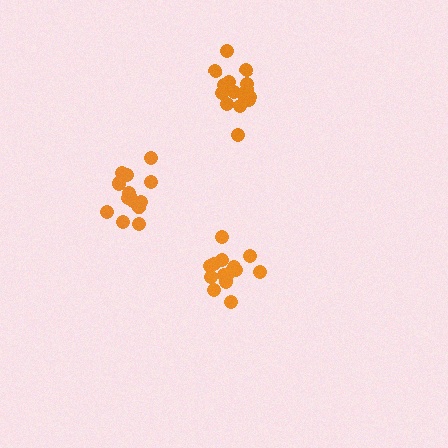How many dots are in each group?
Group 1: 16 dots, Group 2: 15 dots, Group 3: 15 dots (46 total).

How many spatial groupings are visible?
There are 3 spatial groupings.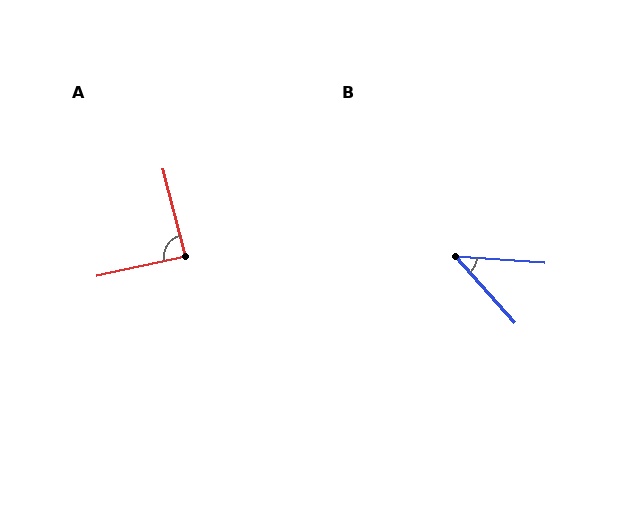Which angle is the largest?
A, at approximately 88 degrees.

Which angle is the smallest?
B, at approximately 44 degrees.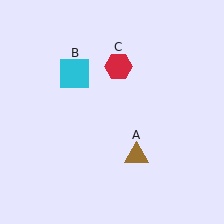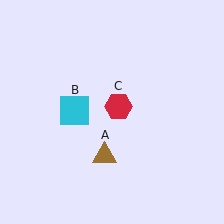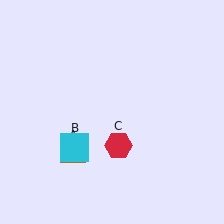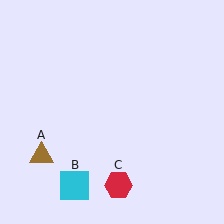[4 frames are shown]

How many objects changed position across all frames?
3 objects changed position: brown triangle (object A), cyan square (object B), red hexagon (object C).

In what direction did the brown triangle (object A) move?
The brown triangle (object A) moved left.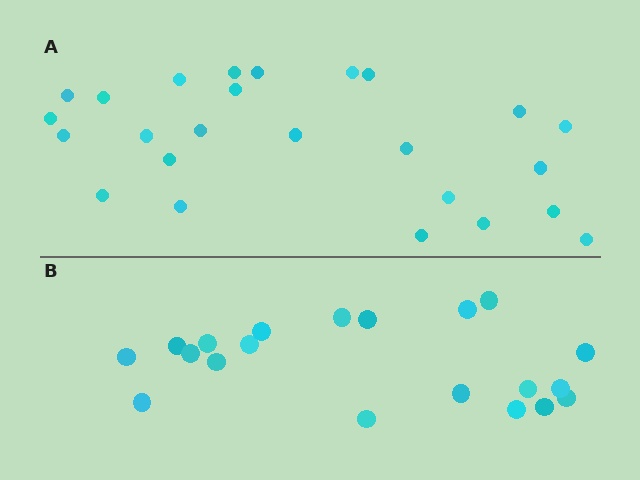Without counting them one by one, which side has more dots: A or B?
Region A (the top region) has more dots.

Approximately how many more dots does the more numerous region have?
Region A has about 5 more dots than region B.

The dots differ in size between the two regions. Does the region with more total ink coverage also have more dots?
No. Region B has more total ink coverage because its dots are larger, but region A actually contains more individual dots. Total area can be misleading — the number of items is what matters here.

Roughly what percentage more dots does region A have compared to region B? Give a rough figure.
About 25% more.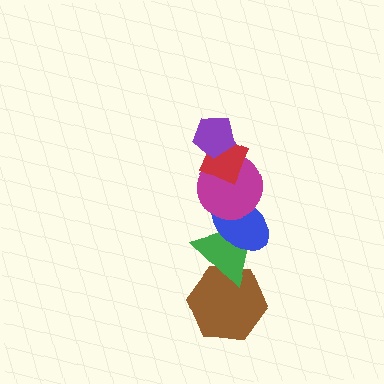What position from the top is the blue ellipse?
The blue ellipse is 4th from the top.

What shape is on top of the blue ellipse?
The magenta circle is on top of the blue ellipse.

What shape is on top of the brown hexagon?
The green triangle is on top of the brown hexagon.